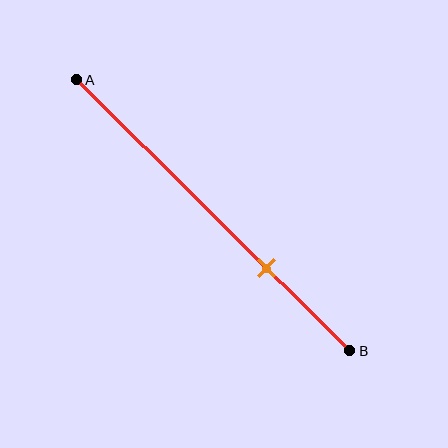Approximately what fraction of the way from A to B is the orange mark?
The orange mark is approximately 70% of the way from A to B.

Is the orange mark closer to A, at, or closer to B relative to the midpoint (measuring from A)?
The orange mark is closer to point B than the midpoint of segment AB.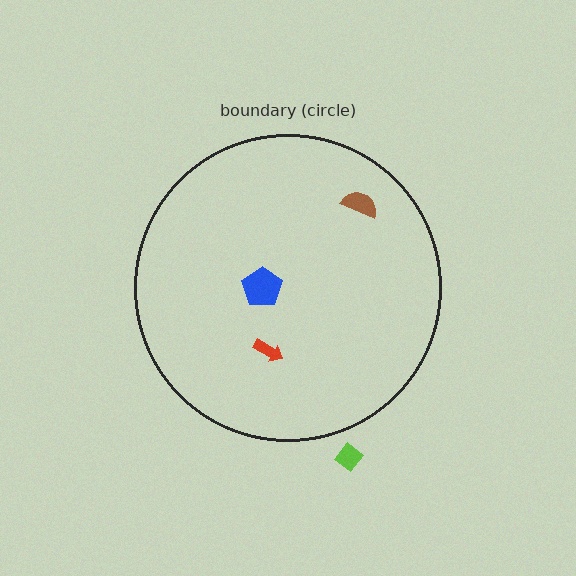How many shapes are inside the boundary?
3 inside, 1 outside.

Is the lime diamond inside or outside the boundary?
Outside.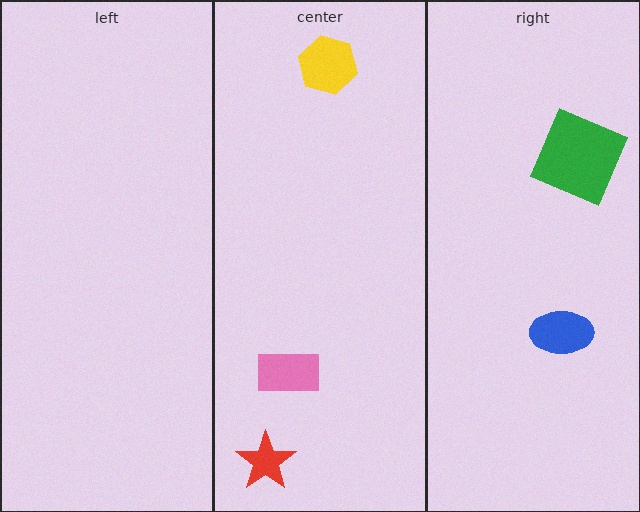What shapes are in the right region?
The blue ellipse, the green square.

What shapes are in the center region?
The pink rectangle, the yellow hexagon, the red star.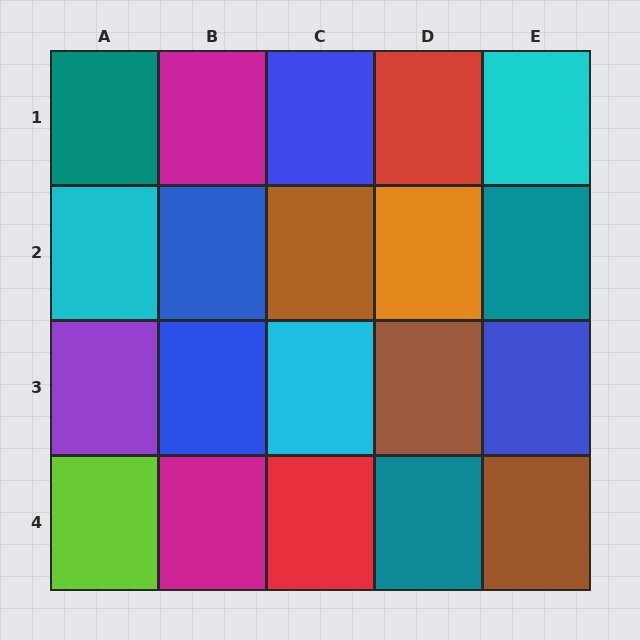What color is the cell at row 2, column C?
Brown.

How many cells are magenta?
2 cells are magenta.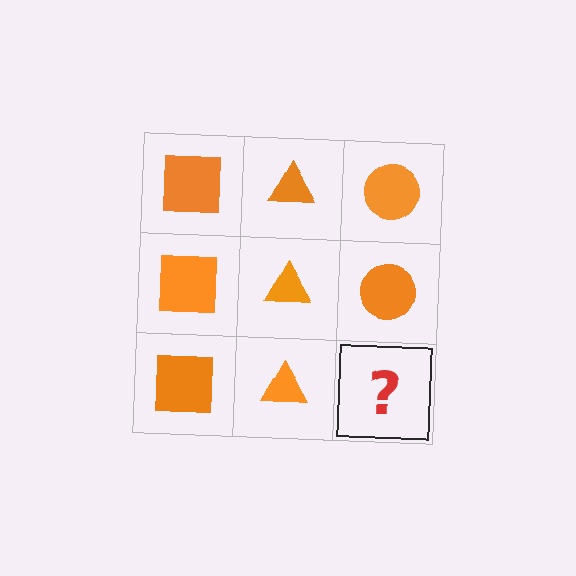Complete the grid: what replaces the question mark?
The question mark should be replaced with an orange circle.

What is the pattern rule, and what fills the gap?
The rule is that each column has a consistent shape. The gap should be filled with an orange circle.